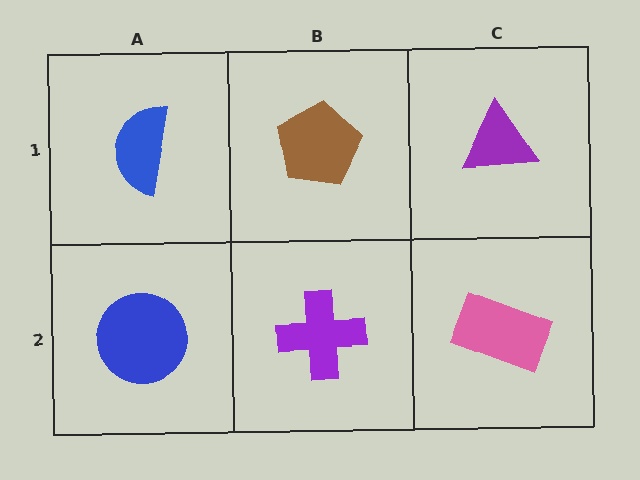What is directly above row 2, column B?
A brown pentagon.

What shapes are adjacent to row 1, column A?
A blue circle (row 2, column A), a brown pentagon (row 1, column B).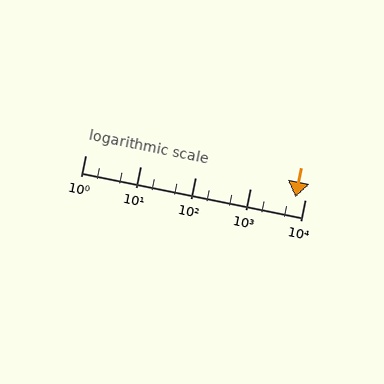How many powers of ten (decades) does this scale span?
The scale spans 4 decades, from 1 to 10000.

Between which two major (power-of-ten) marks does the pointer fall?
The pointer is between 1000 and 10000.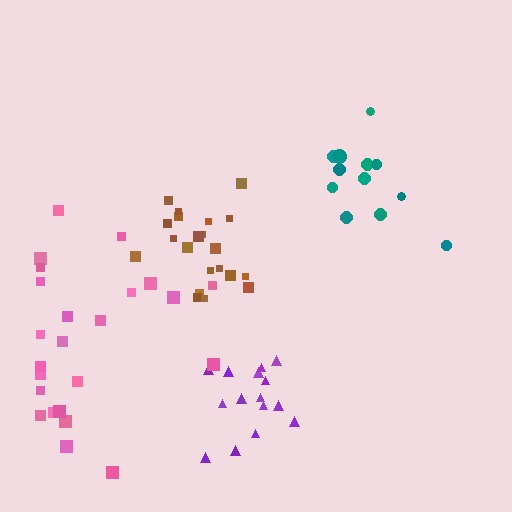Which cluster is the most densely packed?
Purple.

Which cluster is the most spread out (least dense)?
Teal.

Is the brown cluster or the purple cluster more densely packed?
Purple.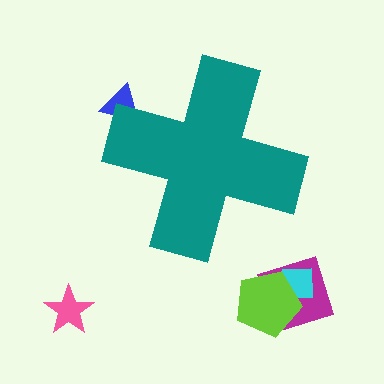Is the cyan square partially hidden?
No, the cyan square is fully visible.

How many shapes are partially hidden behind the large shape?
1 shape is partially hidden.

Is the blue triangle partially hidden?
Yes, the blue triangle is partially hidden behind the teal cross.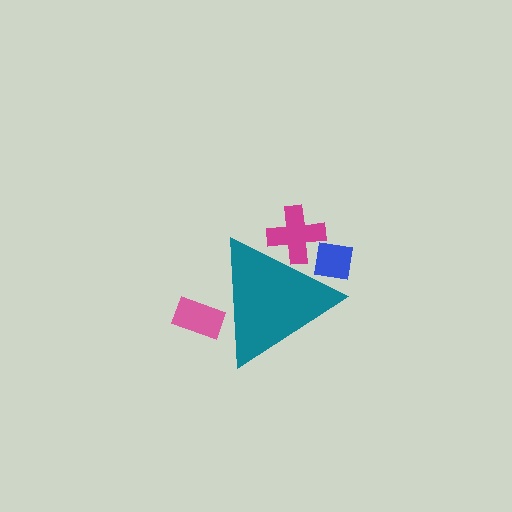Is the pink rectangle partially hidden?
Yes, the pink rectangle is partially hidden behind the teal triangle.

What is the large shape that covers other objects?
A teal triangle.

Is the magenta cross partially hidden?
Yes, the magenta cross is partially hidden behind the teal triangle.